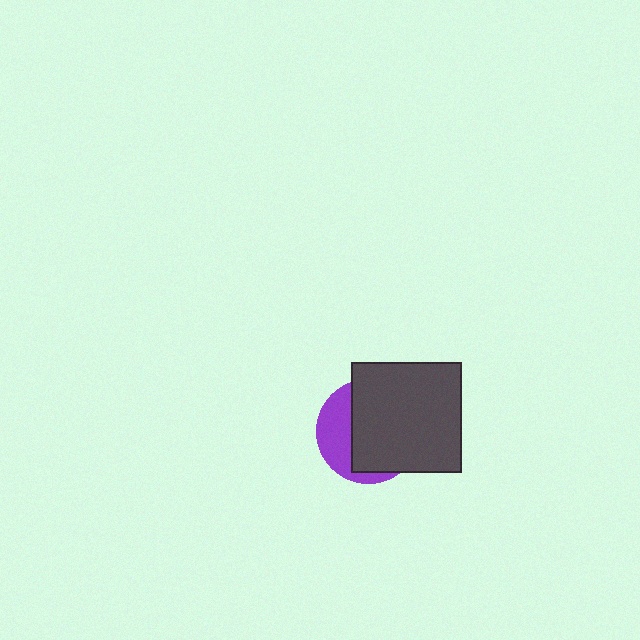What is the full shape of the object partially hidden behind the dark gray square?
The partially hidden object is a purple circle.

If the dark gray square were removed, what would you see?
You would see the complete purple circle.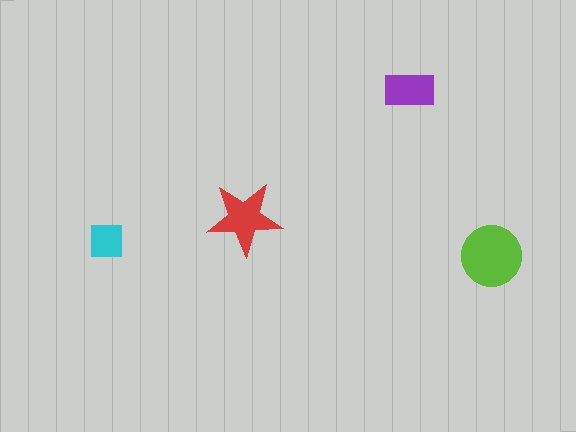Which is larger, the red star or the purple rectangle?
The red star.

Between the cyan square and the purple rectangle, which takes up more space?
The purple rectangle.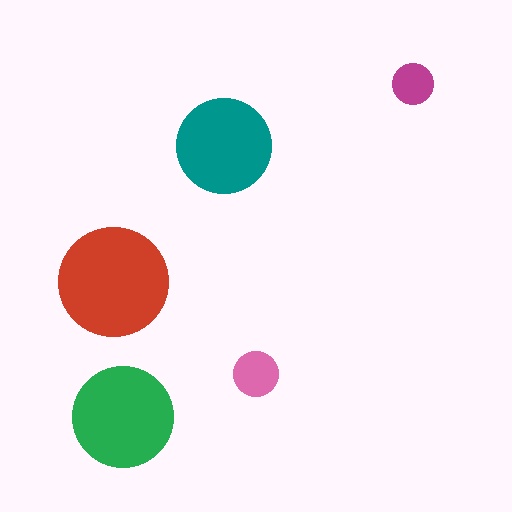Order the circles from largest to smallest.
the red one, the green one, the teal one, the pink one, the magenta one.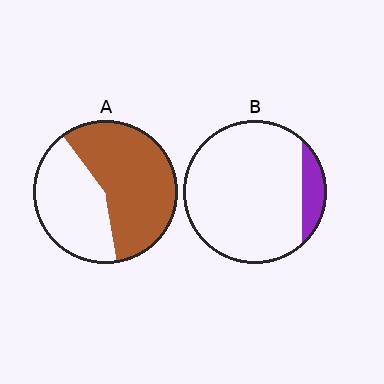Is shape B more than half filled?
No.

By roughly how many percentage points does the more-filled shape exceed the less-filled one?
By roughly 45 percentage points (A over B).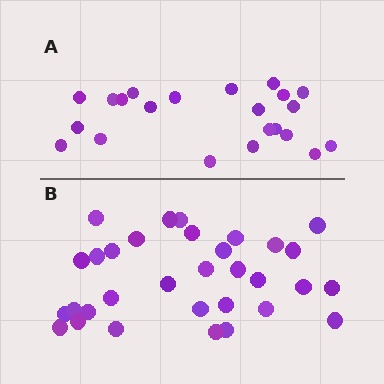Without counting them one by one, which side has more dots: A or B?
Region B (the bottom region) has more dots.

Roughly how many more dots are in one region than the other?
Region B has roughly 10 or so more dots than region A.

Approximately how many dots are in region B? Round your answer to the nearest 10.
About 30 dots. (The exact count is 32, which rounds to 30.)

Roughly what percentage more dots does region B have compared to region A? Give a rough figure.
About 45% more.